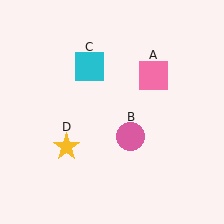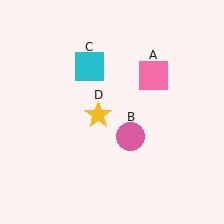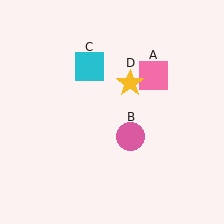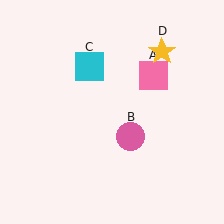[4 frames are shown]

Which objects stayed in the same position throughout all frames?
Pink square (object A) and pink circle (object B) and cyan square (object C) remained stationary.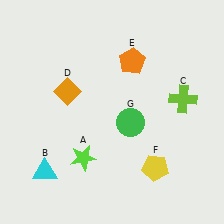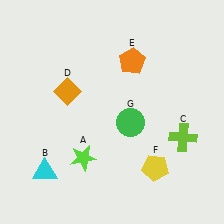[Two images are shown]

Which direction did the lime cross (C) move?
The lime cross (C) moved down.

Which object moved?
The lime cross (C) moved down.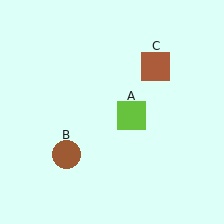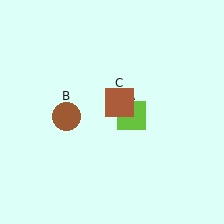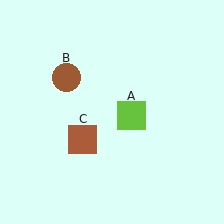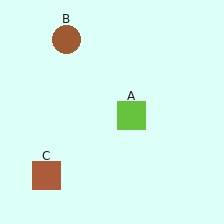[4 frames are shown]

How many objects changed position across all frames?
2 objects changed position: brown circle (object B), brown square (object C).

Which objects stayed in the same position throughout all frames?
Lime square (object A) remained stationary.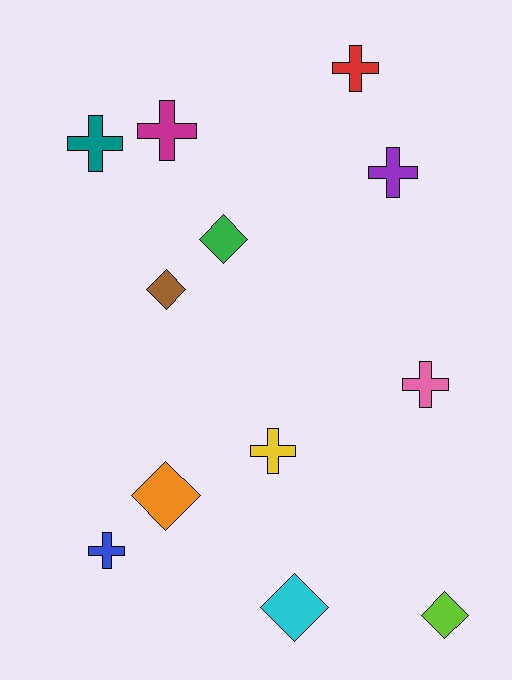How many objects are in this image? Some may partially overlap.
There are 12 objects.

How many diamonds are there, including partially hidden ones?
There are 5 diamonds.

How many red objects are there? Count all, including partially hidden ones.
There is 1 red object.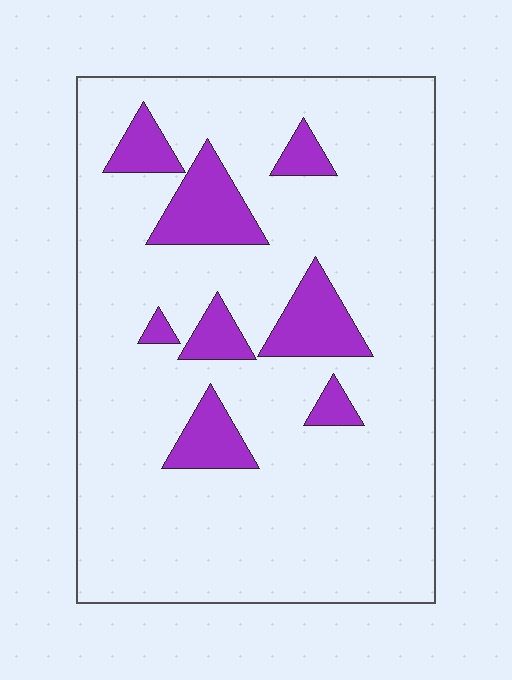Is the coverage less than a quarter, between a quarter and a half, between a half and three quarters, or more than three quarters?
Less than a quarter.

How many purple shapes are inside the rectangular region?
8.